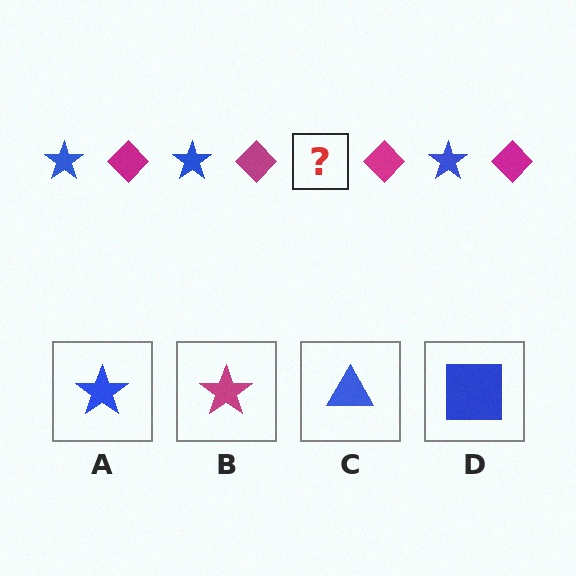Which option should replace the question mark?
Option A.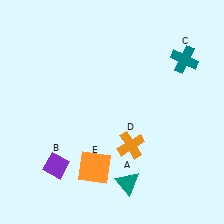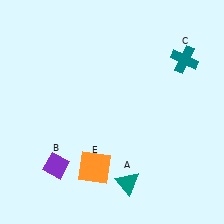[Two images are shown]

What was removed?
The orange cross (D) was removed in Image 2.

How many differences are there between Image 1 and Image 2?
There is 1 difference between the two images.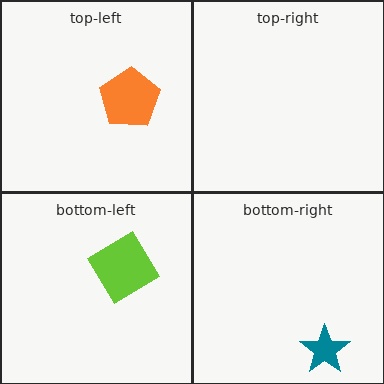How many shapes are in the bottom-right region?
1.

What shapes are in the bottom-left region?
The lime diamond.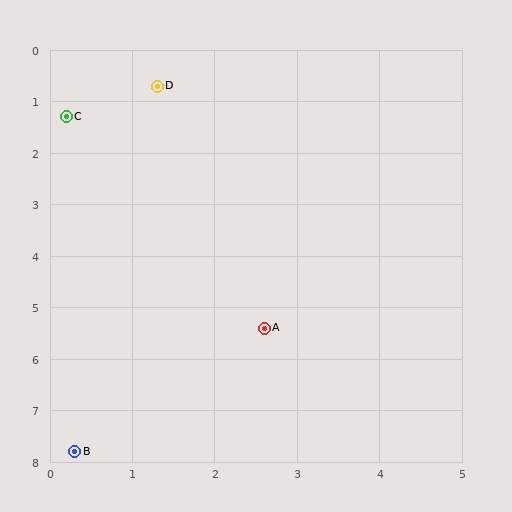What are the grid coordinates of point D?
Point D is at approximately (1.3, 0.7).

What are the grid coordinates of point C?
Point C is at approximately (0.2, 1.3).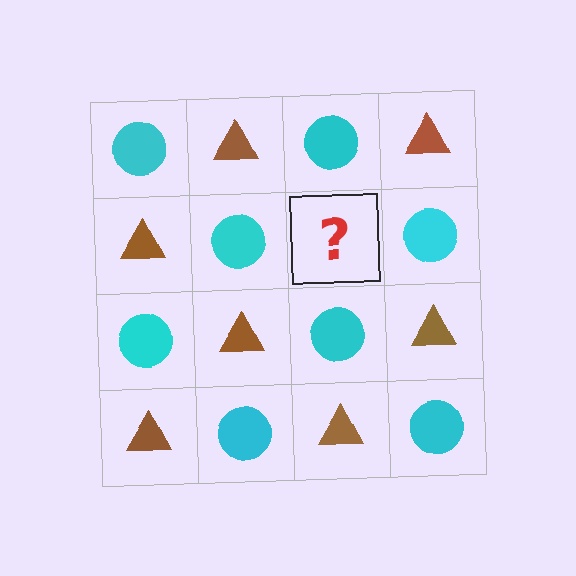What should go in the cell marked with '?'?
The missing cell should contain a brown triangle.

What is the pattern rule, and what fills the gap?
The rule is that it alternates cyan circle and brown triangle in a checkerboard pattern. The gap should be filled with a brown triangle.